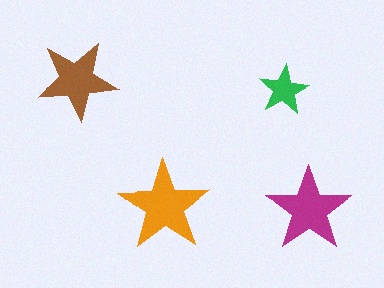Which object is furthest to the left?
The brown star is leftmost.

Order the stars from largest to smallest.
the orange one, the magenta one, the brown one, the green one.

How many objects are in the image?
There are 4 objects in the image.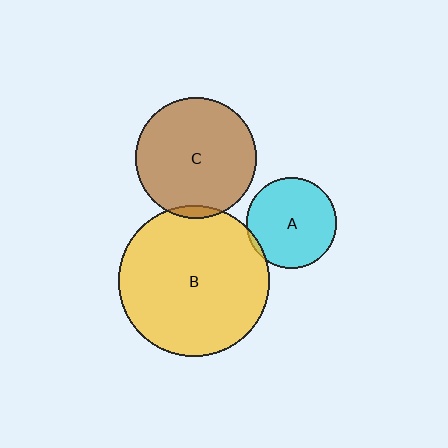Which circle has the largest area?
Circle B (yellow).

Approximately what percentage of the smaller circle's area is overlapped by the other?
Approximately 5%.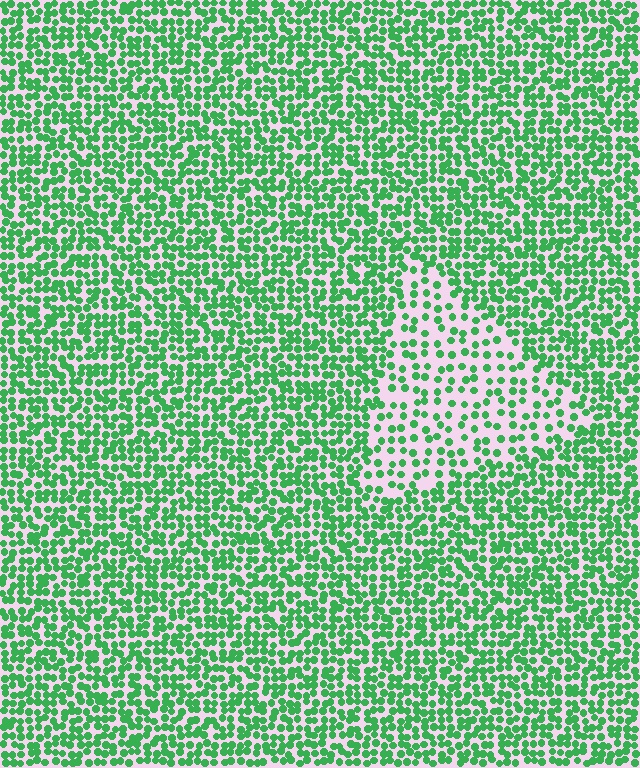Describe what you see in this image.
The image contains small green elements arranged at two different densities. A triangle-shaped region is visible where the elements are less densely packed than the surrounding area.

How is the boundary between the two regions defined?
The boundary is defined by a change in element density (approximately 2.0x ratio). All elements are the same color, size, and shape.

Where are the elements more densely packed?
The elements are more densely packed outside the triangle boundary.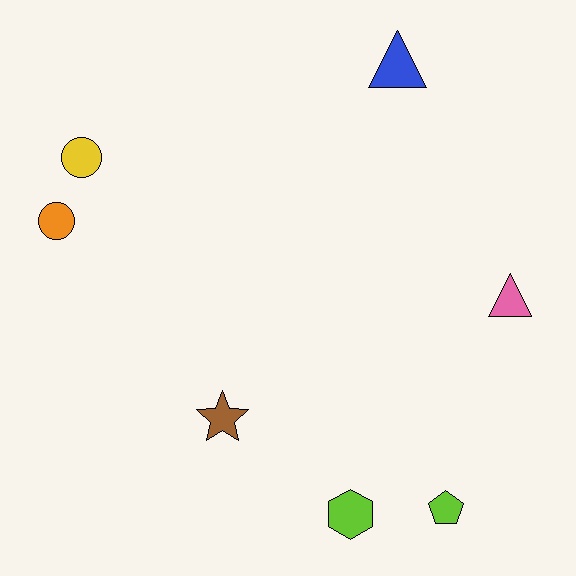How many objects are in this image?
There are 7 objects.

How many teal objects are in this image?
There are no teal objects.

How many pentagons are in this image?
There is 1 pentagon.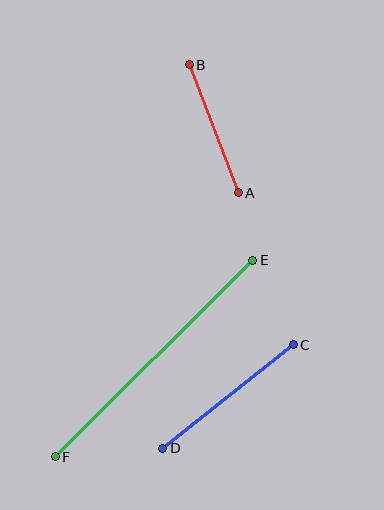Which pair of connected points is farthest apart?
Points E and F are farthest apart.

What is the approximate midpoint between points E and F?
The midpoint is at approximately (154, 359) pixels.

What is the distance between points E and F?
The distance is approximately 278 pixels.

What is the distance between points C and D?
The distance is approximately 167 pixels.